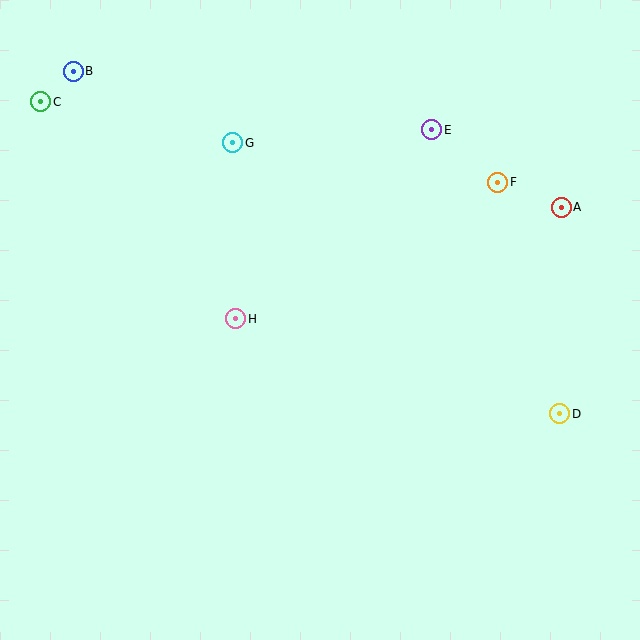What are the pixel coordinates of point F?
Point F is at (498, 182).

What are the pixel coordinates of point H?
Point H is at (236, 319).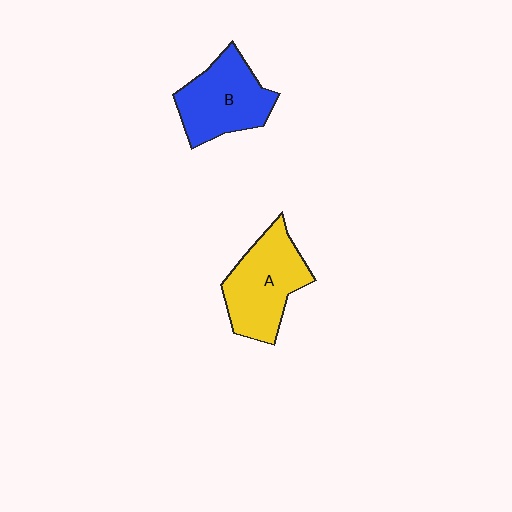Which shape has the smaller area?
Shape B (blue).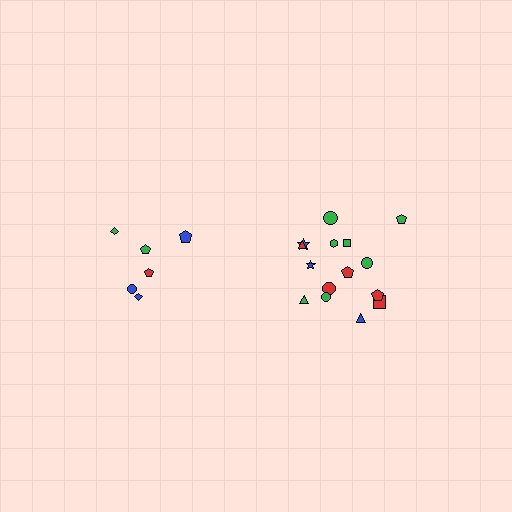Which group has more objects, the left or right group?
The right group.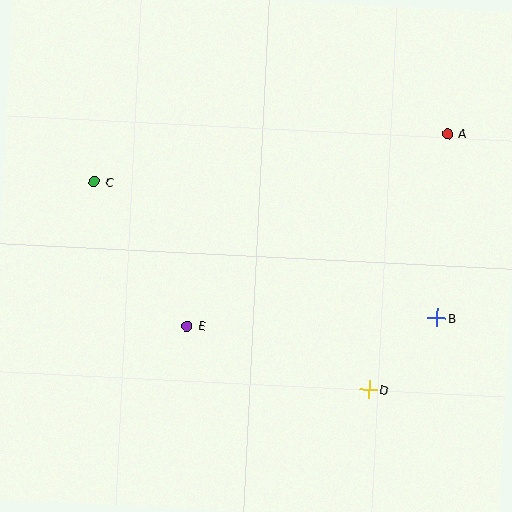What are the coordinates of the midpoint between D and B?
The midpoint between D and B is at (403, 354).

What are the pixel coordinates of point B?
Point B is at (437, 318).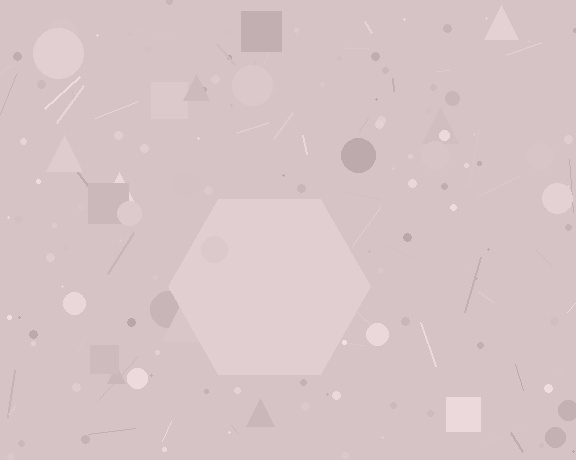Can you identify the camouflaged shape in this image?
The camouflaged shape is a hexagon.